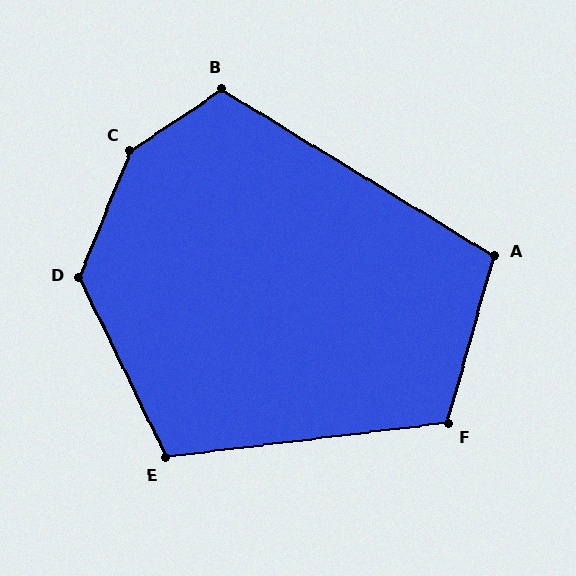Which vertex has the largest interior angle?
C, at approximately 146 degrees.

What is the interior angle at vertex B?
Approximately 115 degrees (obtuse).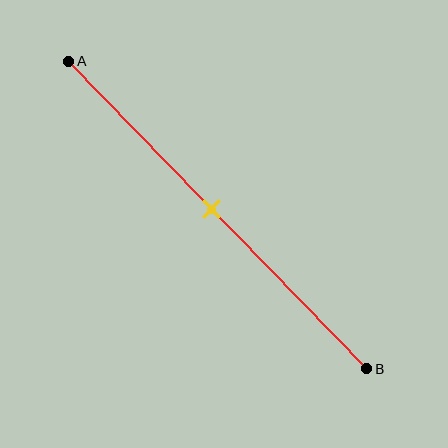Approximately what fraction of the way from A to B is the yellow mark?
The yellow mark is approximately 50% of the way from A to B.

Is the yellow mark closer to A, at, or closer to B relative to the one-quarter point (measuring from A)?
The yellow mark is closer to point B than the one-quarter point of segment AB.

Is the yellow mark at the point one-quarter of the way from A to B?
No, the mark is at about 50% from A, not at the 25% one-quarter point.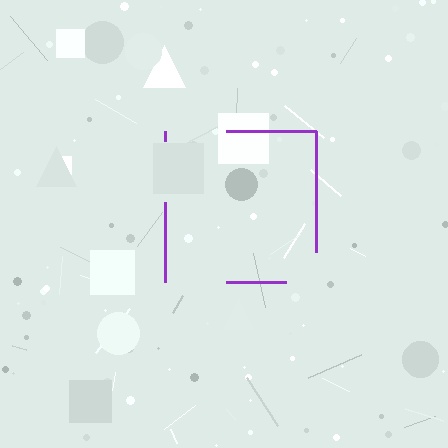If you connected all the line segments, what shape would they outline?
They would outline a square.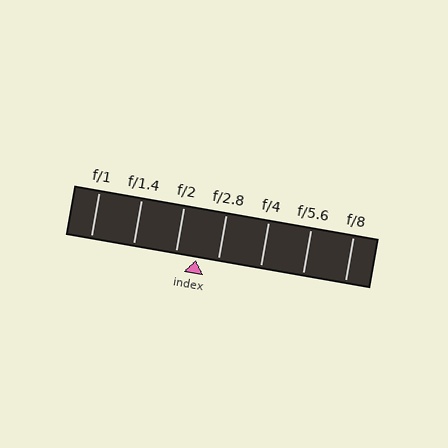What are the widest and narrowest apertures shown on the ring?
The widest aperture shown is f/1 and the narrowest is f/8.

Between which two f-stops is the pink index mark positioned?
The index mark is between f/2 and f/2.8.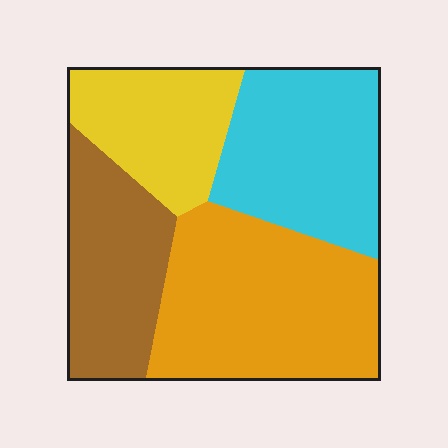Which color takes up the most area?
Orange, at roughly 35%.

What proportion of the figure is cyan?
Cyan covers 26% of the figure.